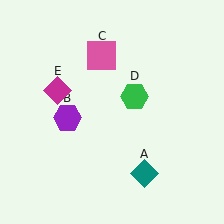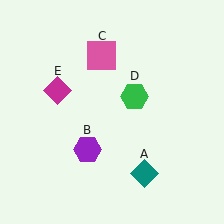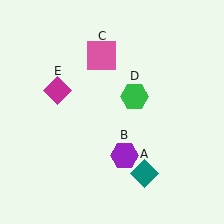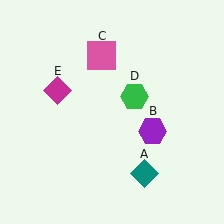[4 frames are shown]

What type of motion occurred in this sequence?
The purple hexagon (object B) rotated counterclockwise around the center of the scene.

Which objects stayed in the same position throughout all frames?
Teal diamond (object A) and pink square (object C) and green hexagon (object D) and magenta diamond (object E) remained stationary.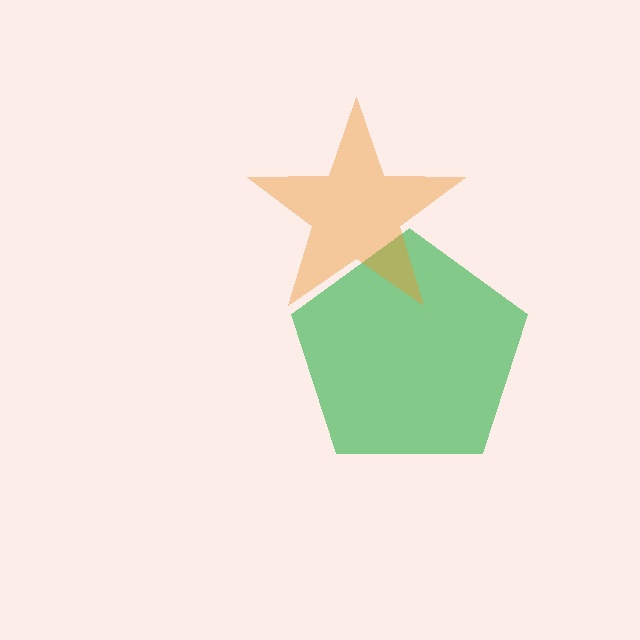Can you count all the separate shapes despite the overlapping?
Yes, there are 2 separate shapes.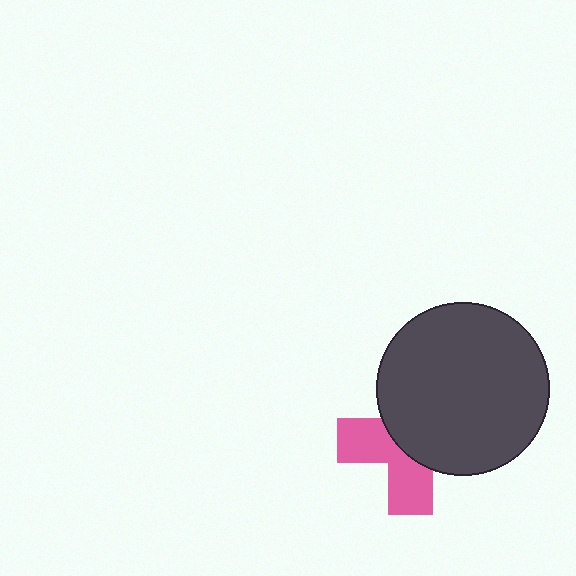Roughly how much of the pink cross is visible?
A small part of it is visible (roughly 43%).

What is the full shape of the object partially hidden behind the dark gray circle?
The partially hidden object is a pink cross.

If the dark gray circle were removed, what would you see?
You would see the complete pink cross.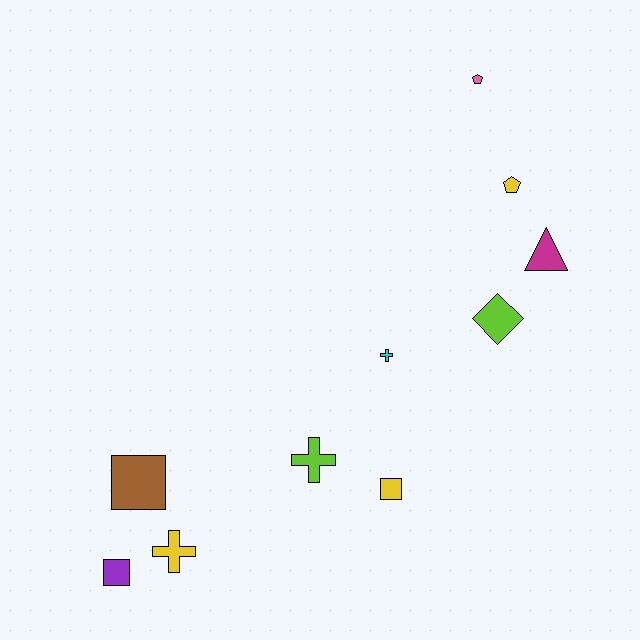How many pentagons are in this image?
There are 2 pentagons.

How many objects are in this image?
There are 10 objects.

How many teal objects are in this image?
There are no teal objects.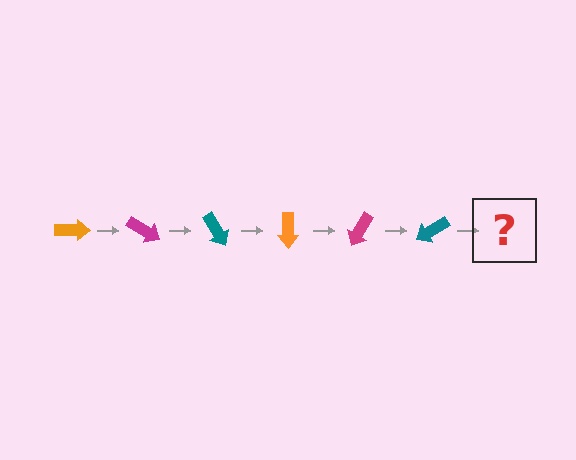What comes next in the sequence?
The next element should be an orange arrow, rotated 180 degrees from the start.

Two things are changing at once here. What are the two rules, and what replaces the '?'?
The two rules are that it rotates 30 degrees each step and the color cycles through orange, magenta, and teal. The '?' should be an orange arrow, rotated 180 degrees from the start.